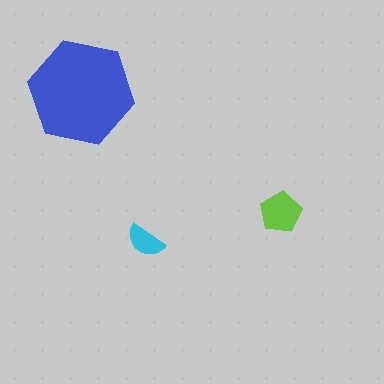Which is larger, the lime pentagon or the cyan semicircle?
The lime pentagon.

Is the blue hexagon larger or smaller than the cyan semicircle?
Larger.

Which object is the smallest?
The cyan semicircle.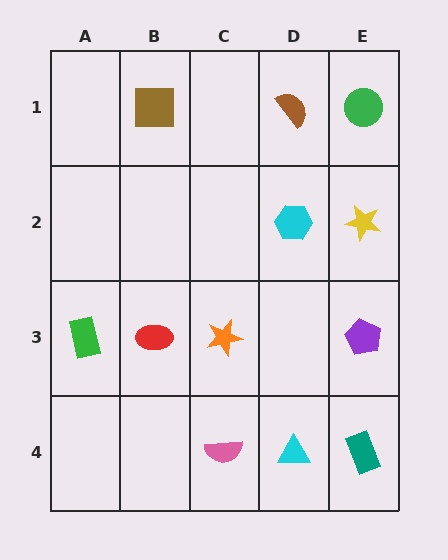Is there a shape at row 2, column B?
No, that cell is empty.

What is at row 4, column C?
A pink semicircle.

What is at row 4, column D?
A cyan triangle.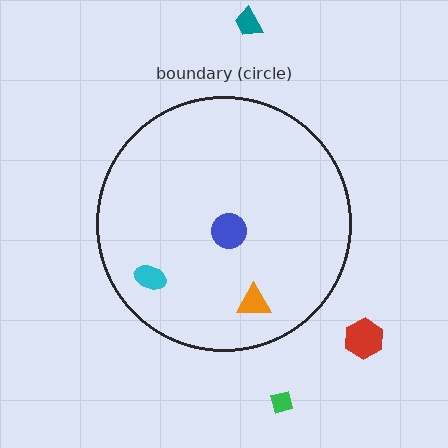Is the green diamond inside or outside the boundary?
Outside.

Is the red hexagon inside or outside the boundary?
Outside.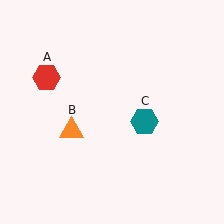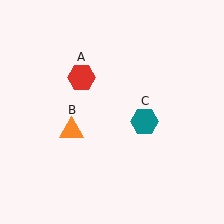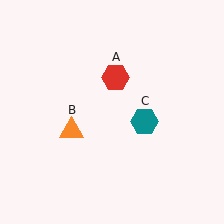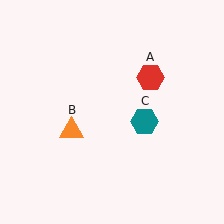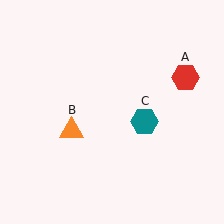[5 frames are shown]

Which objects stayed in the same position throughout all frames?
Orange triangle (object B) and teal hexagon (object C) remained stationary.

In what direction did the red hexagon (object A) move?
The red hexagon (object A) moved right.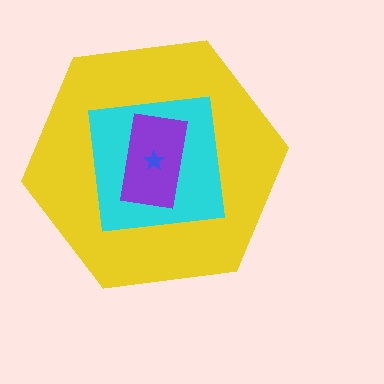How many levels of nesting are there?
4.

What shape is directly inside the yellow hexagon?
The cyan square.